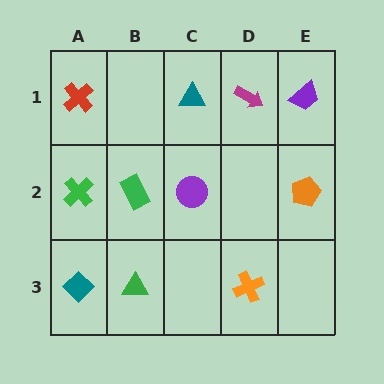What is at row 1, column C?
A teal triangle.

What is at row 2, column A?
A green cross.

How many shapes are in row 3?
3 shapes.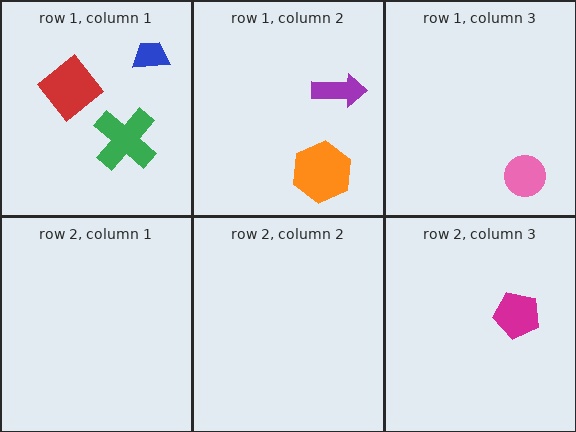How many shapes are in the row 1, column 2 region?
2.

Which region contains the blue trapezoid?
The row 1, column 1 region.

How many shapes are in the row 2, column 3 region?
1.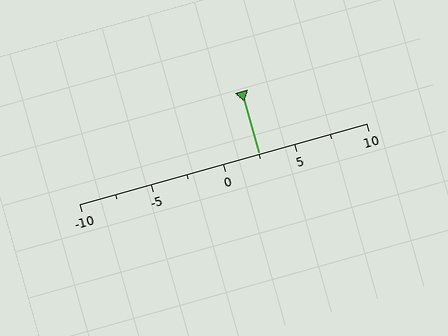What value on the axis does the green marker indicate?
The marker indicates approximately 2.5.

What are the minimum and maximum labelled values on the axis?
The axis runs from -10 to 10.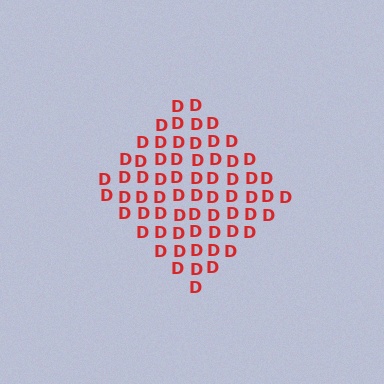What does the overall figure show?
The overall figure shows a diamond.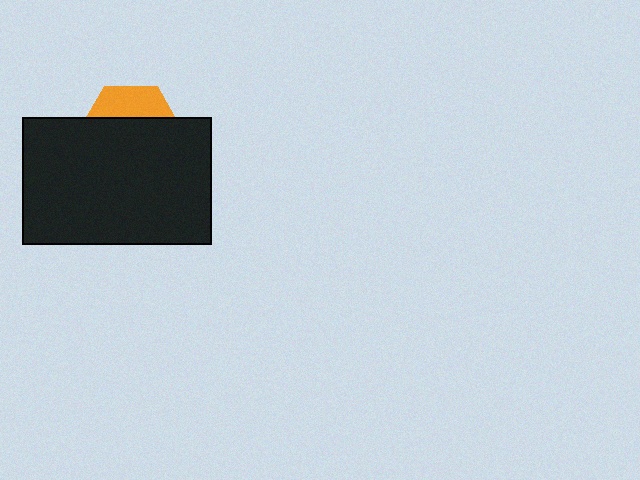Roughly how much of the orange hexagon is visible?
A small part of it is visible (roughly 30%).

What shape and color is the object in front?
The object in front is a black rectangle.